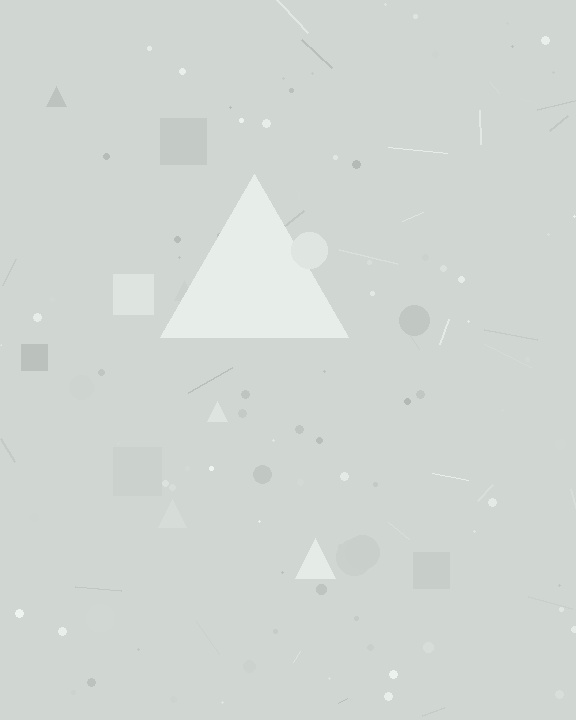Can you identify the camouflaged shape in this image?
The camouflaged shape is a triangle.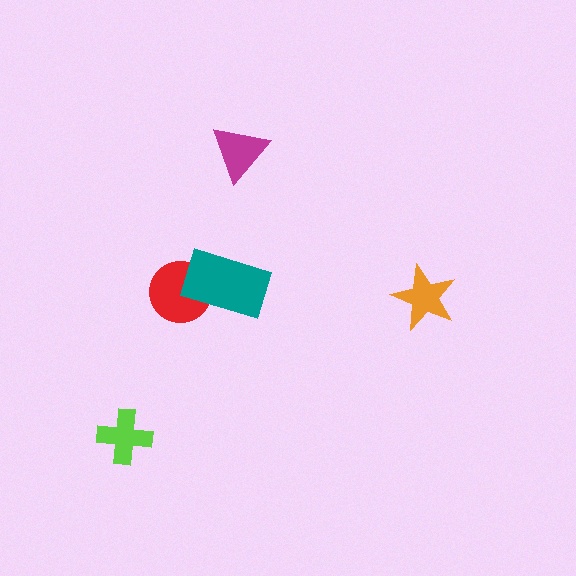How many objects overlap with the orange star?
0 objects overlap with the orange star.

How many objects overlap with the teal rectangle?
1 object overlaps with the teal rectangle.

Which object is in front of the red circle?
The teal rectangle is in front of the red circle.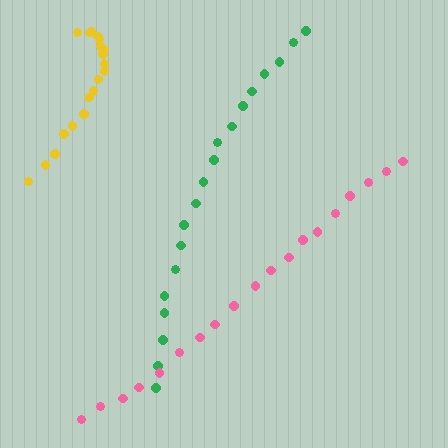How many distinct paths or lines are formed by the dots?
There are 3 distinct paths.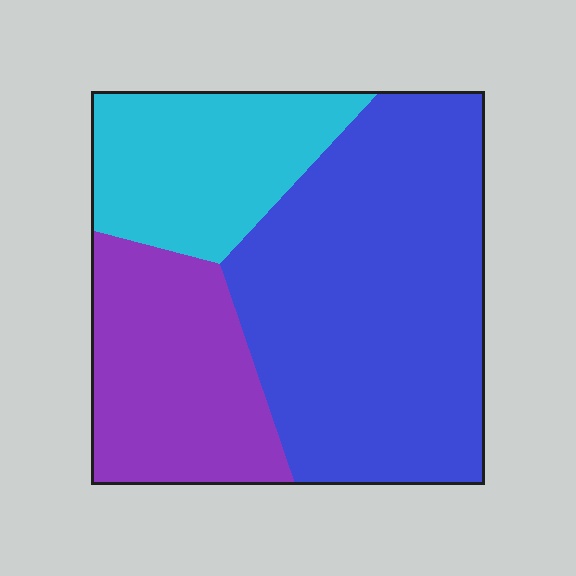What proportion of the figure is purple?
Purple takes up about one quarter (1/4) of the figure.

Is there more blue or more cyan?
Blue.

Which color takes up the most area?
Blue, at roughly 55%.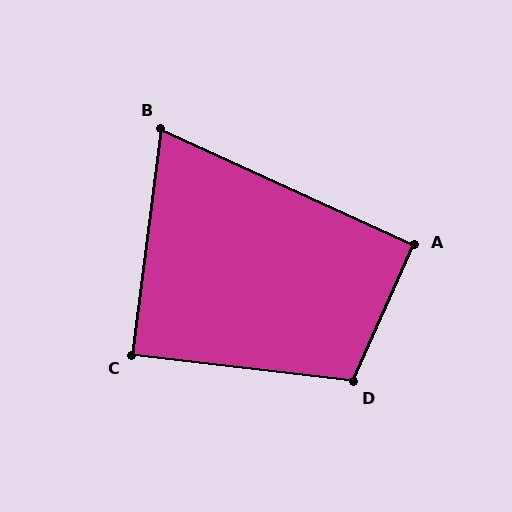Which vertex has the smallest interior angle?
B, at approximately 73 degrees.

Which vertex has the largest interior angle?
D, at approximately 107 degrees.